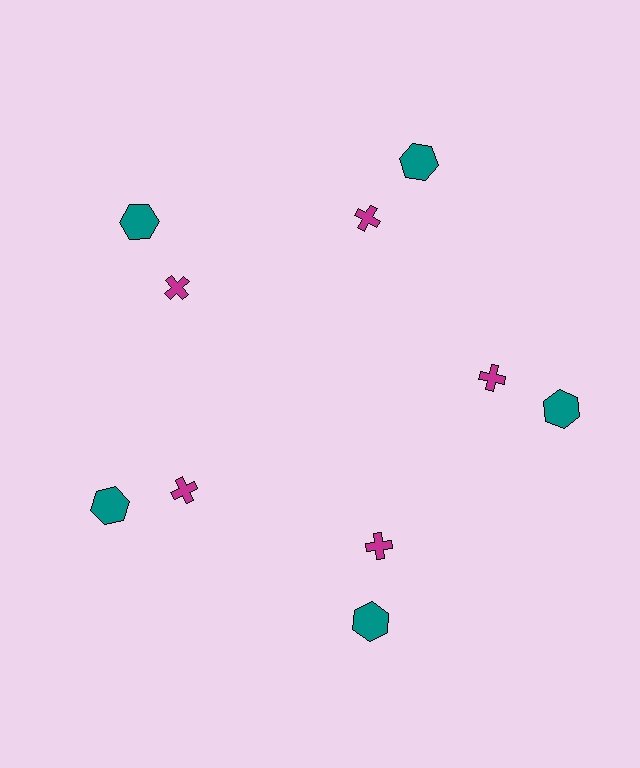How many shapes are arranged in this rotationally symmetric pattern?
There are 10 shapes, arranged in 5 groups of 2.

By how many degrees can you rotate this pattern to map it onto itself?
The pattern maps onto itself every 72 degrees of rotation.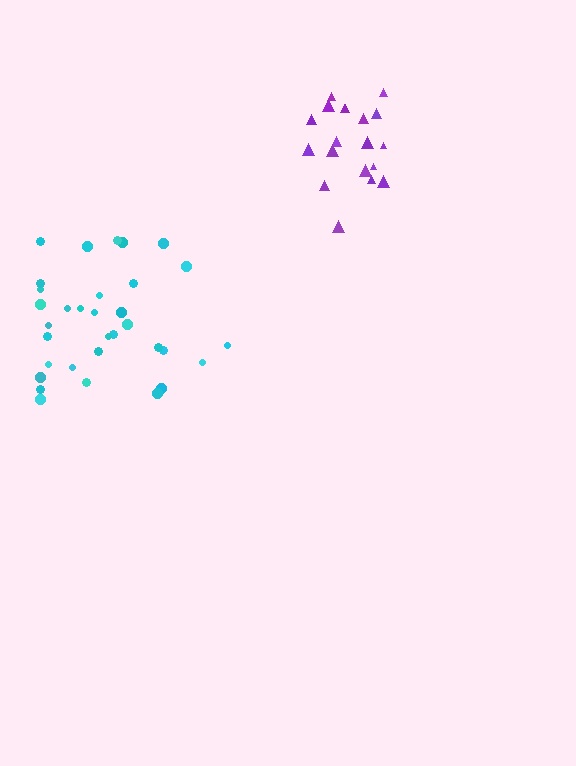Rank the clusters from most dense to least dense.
purple, cyan.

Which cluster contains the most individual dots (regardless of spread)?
Cyan (33).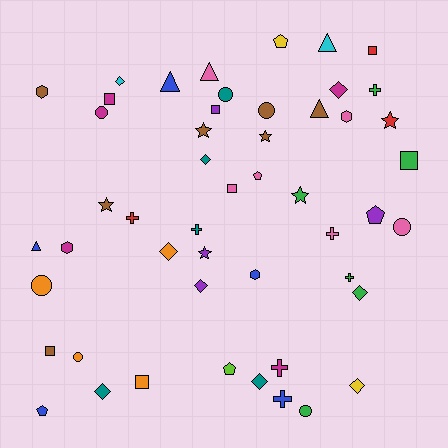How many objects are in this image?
There are 50 objects.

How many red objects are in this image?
There are 3 red objects.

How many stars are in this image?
There are 6 stars.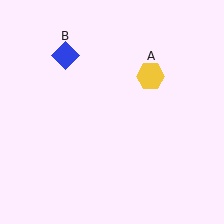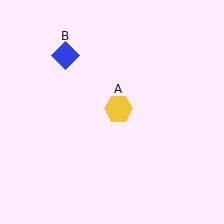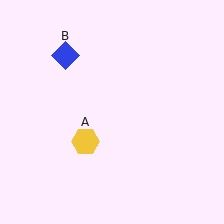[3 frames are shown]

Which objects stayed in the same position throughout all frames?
Blue diamond (object B) remained stationary.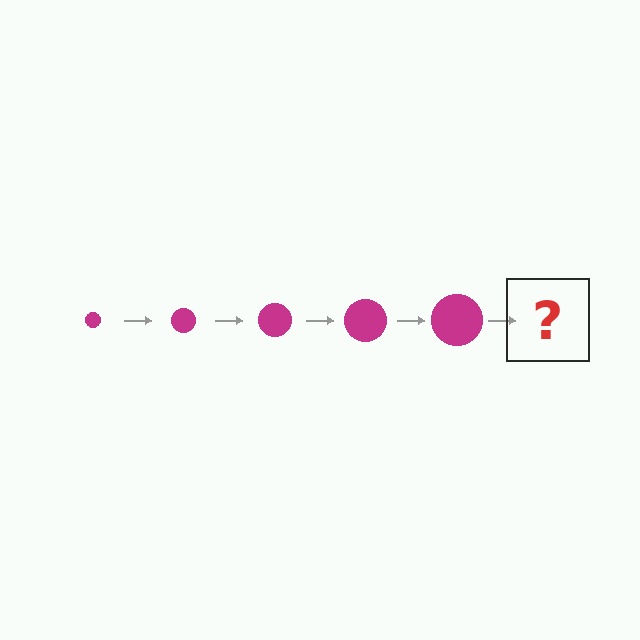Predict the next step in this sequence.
The next step is a magenta circle, larger than the previous one.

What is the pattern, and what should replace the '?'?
The pattern is that the circle gets progressively larger each step. The '?' should be a magenta circle, larger than the previous one.